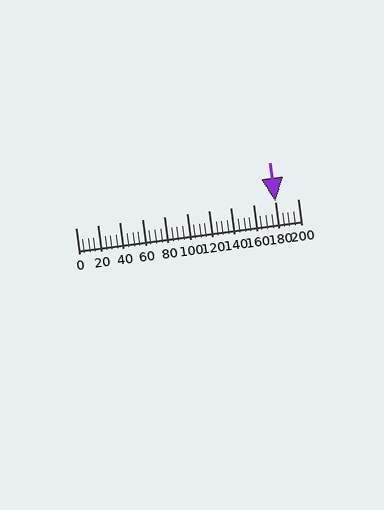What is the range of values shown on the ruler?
The ruler shows values from 0 to 200.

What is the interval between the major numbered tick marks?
The major tick marks are spaced 20 units apart.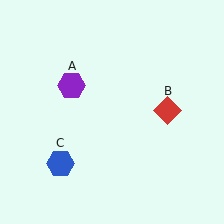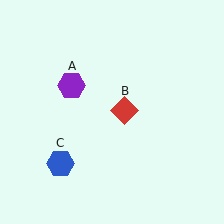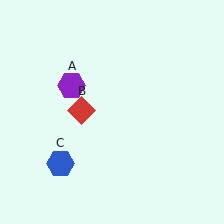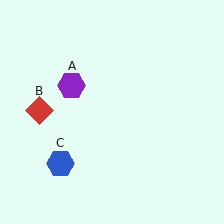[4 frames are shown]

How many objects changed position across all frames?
1 object changed position: red diamond (object B).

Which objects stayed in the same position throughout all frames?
Purple hexagon (object A) and blue hexagon (object C) remained stationary.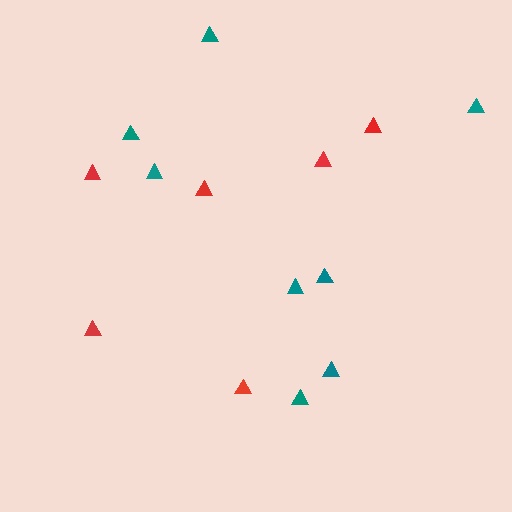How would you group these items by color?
There are 2 groups: one group of red triangles (6) and one group of teal triangles (8).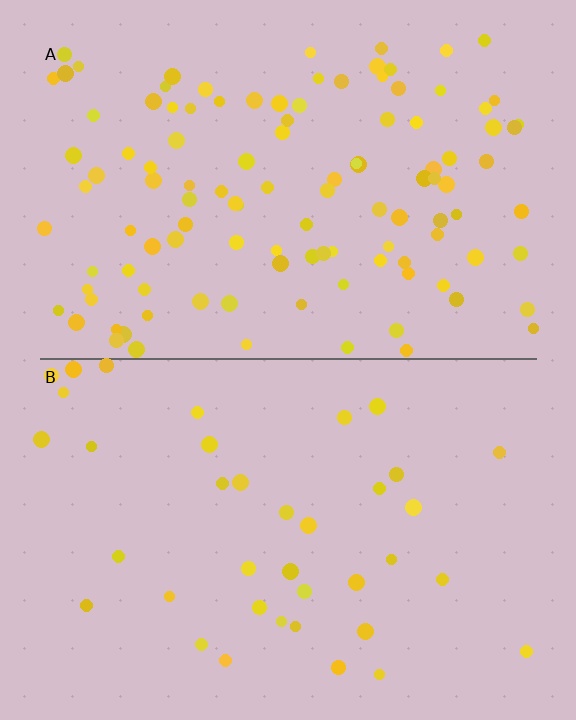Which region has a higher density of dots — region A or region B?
A (the top).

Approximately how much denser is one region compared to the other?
Approximately 3.0× — region A over region B.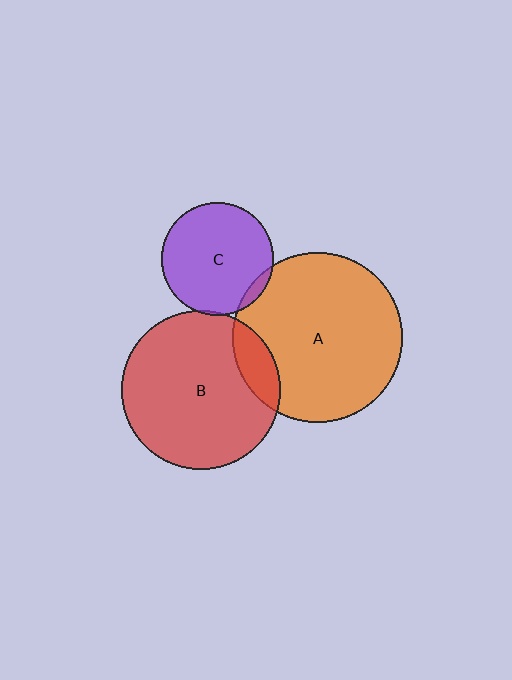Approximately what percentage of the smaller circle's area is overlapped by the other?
Approximately 5%.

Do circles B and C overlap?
Yes.